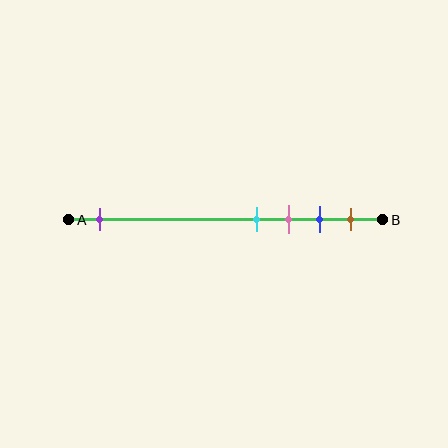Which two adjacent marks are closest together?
The cyan and pink marks are the closest adjacent pair.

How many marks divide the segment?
There are 5 marks dividing the segment.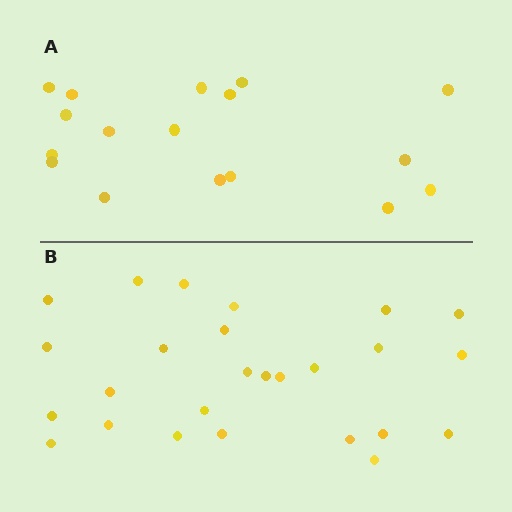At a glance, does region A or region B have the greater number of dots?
Region B (the bottom region) has more dots.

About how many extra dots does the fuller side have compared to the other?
Region B has roughly 8 or so more dots than region A.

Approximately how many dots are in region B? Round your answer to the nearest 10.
About 30 dots. (The exact count is 26, which rounds to 30.)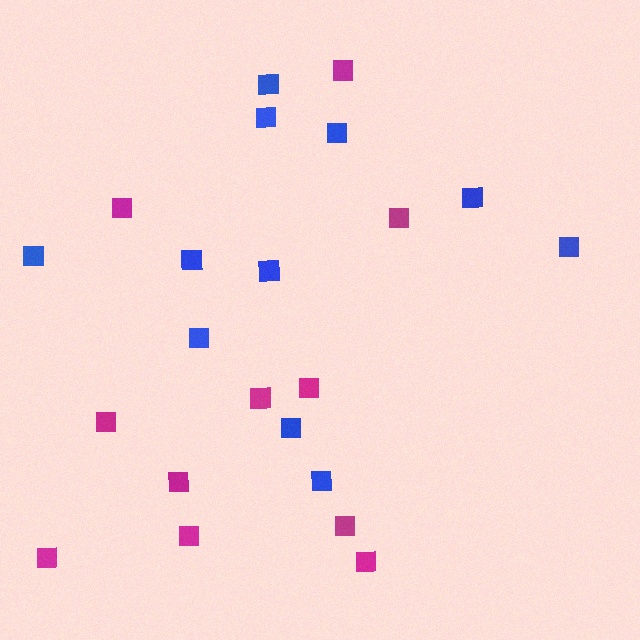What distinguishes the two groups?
There are 2 groups: one group of magenta squares (11) and one group of blue squares (11).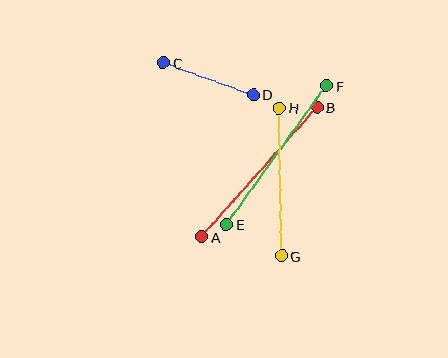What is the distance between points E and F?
The distance is approximately 171 pixels.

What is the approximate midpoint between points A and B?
The midpoint is at approximately (259, 172) pixels.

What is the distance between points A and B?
The distance is approximately 173 pixels.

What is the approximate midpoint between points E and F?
The midpoint is at approximately (277, 155) pixels.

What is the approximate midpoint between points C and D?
The midpoint is at approximately (209, 79) pixels.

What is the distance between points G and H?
The distance is approximately 148 pixels.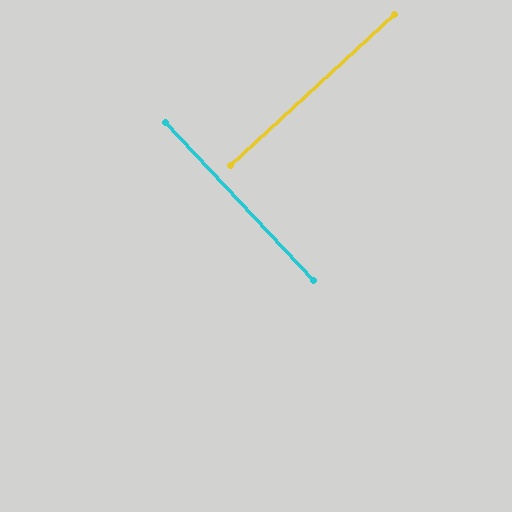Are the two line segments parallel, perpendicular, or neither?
Perpendicular — they meet at approximately 90°.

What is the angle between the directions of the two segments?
Approximately 90 degrees.